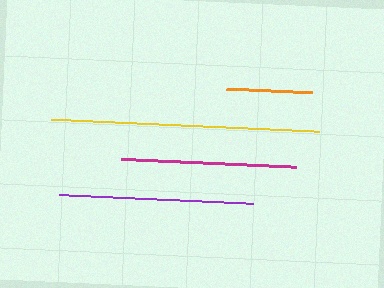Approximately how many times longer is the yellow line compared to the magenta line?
The yellow line is approximately 1.5 times the length of the magenta line.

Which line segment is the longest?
The yellow line is the longest at approximately 268 pixels.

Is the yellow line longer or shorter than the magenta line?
The yellow line is longer than the magenta line.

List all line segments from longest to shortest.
From longest to shortest: yellow, purple, magenta, orange.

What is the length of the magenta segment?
The magenta segment is approximately 175 pixels long.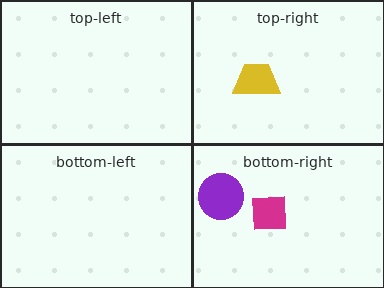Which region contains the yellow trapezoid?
The top-right region.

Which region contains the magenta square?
The bottom-right region.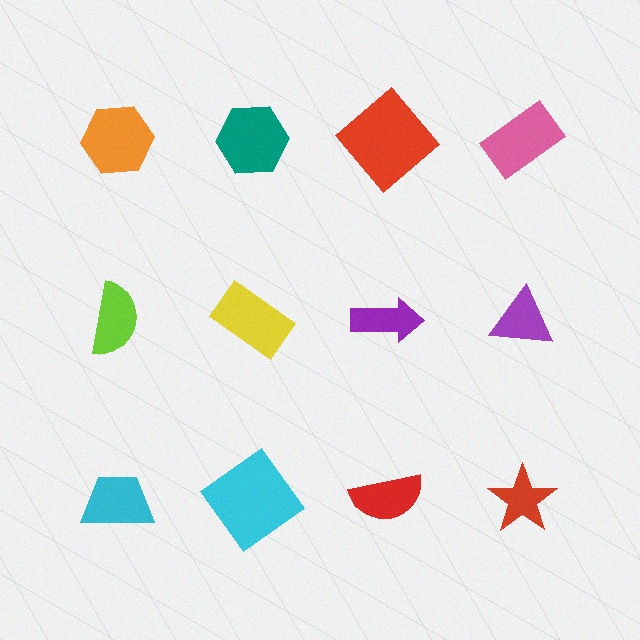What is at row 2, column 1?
A lime semicircle.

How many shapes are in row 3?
4 shapes.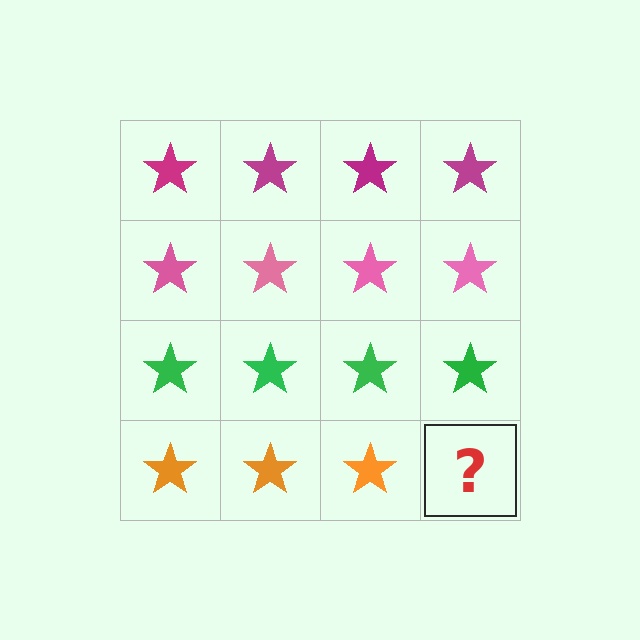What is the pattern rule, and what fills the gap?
The rule is that each row has a consistent color. The gap should be filled with an orange star.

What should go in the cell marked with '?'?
The missing cell should contain an orange star.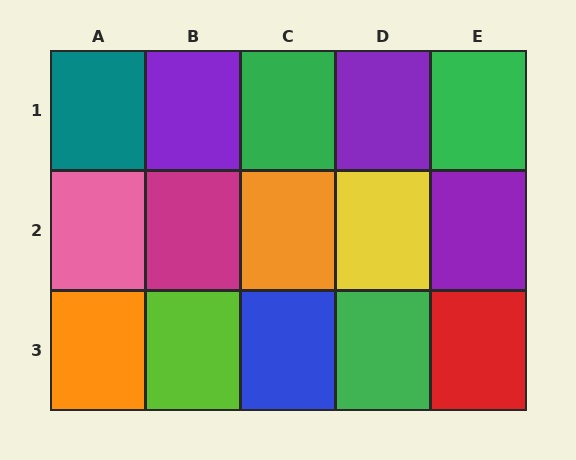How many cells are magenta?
1 cell is magenta.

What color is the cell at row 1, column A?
Teal.